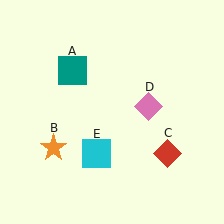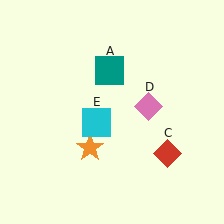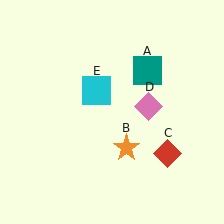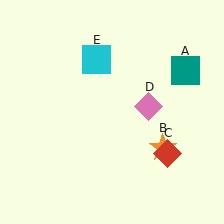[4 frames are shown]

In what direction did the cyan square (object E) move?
The cyan square (object E) moved up.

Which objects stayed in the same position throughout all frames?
Red diamond (object C) and pink diamond (object D) remained stationary.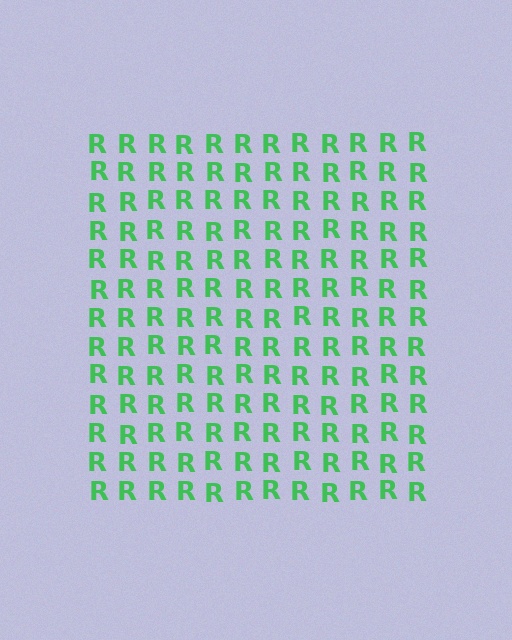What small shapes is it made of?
It is made of small letter R's.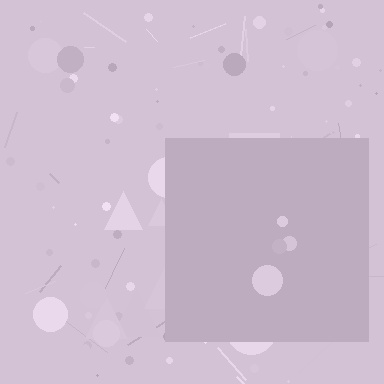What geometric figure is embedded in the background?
A square is embedded in the background.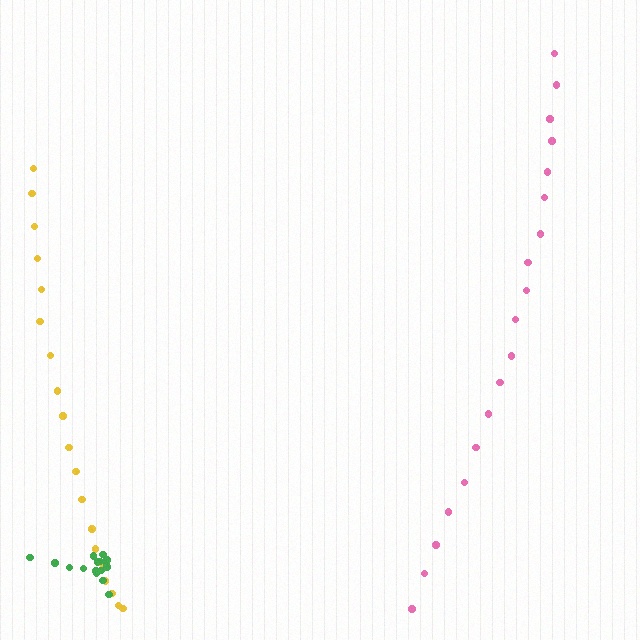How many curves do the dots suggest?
There are 3 distinct paths.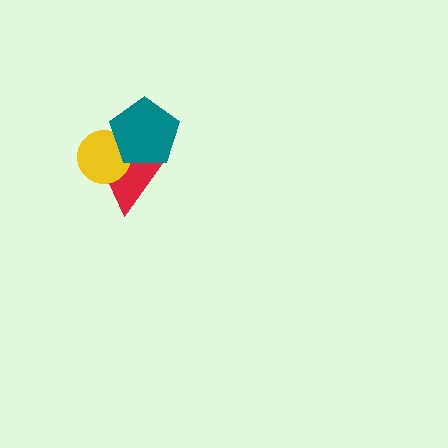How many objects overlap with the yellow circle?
2 objects overlap with the yellow circle.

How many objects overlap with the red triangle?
2 objects overlap with the red triangle.